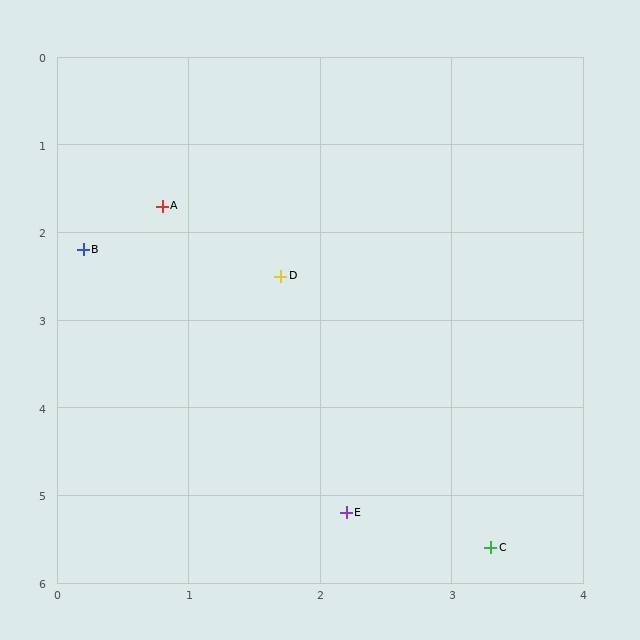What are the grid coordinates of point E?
Point E is at approximately (2.2, 5.2).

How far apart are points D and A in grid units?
Points D and A are about 1.2 grid units apart.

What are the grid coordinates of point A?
Point A is at approximately (0.8, 1.7).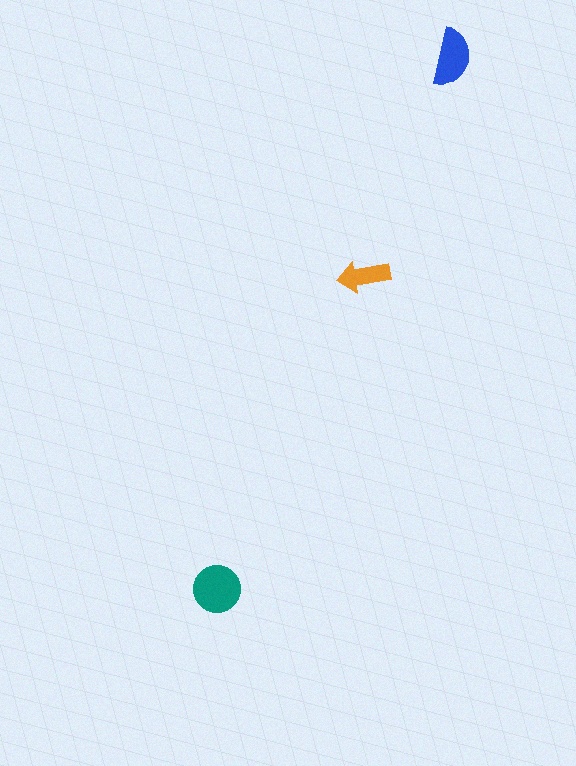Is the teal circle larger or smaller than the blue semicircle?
Larger.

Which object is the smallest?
The orange arrow.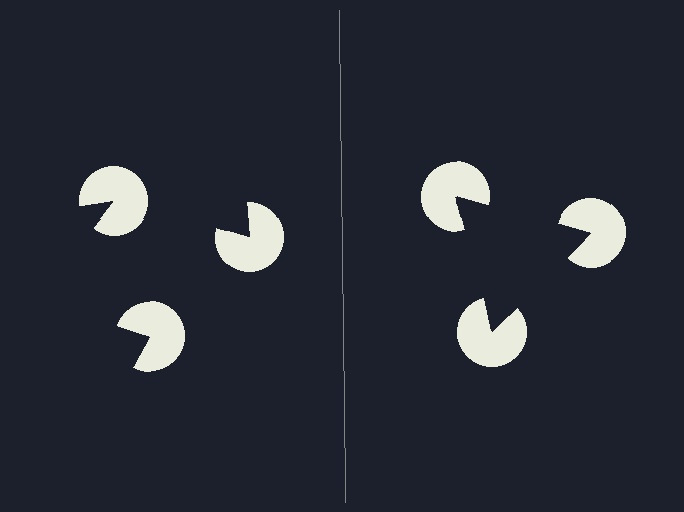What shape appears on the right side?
An illusory triangle.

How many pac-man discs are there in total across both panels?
6 — 3 on each side.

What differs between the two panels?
The pac-man discs are positioned identically on both sides; only the wedge orientations differ. On the right they align to a triangle; on the left they are misaligned.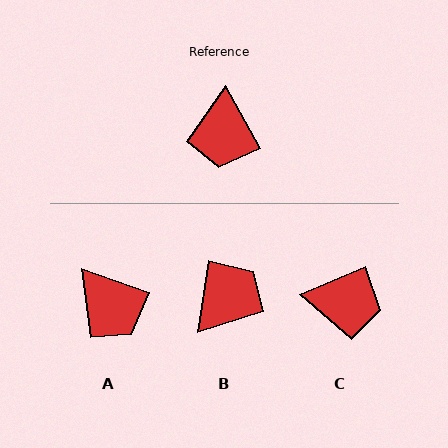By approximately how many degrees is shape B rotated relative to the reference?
Approximately 143 degrees counter-clockwise.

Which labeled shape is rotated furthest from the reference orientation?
B, about 143 degrees away.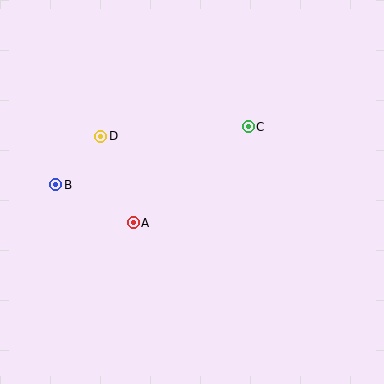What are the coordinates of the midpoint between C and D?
The midpoint between C and D is at (174, 131).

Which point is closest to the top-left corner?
Point D is closest to the top-left corner.